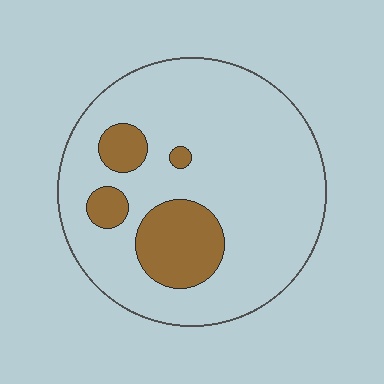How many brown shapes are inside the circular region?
4.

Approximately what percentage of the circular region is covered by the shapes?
Approximately 20%.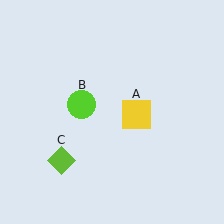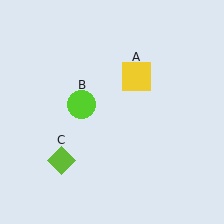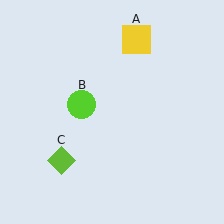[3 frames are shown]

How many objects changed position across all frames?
1 object changed position: yellow square (object A).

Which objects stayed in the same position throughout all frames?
Lime circle (object B) and lime diamond (object C) remained stationary.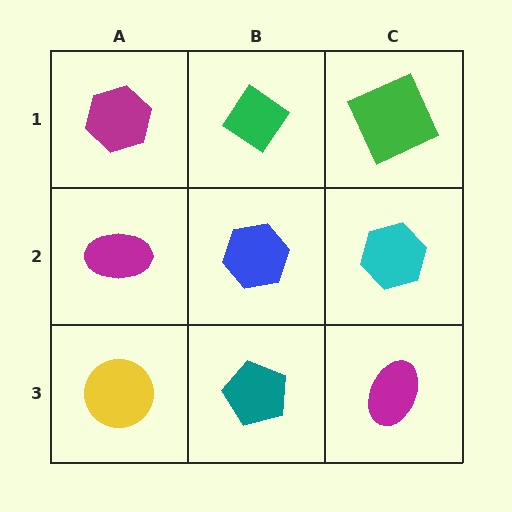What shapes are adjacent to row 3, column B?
A blue hexagon (row 2, column B), a yellow circle (row 3, column A), a magenta ellipse (row 3, column C).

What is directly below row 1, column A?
A magenta ellipse.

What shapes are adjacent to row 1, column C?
A cyan hexagon (row 2, column C), a green diamond (row 1, column B).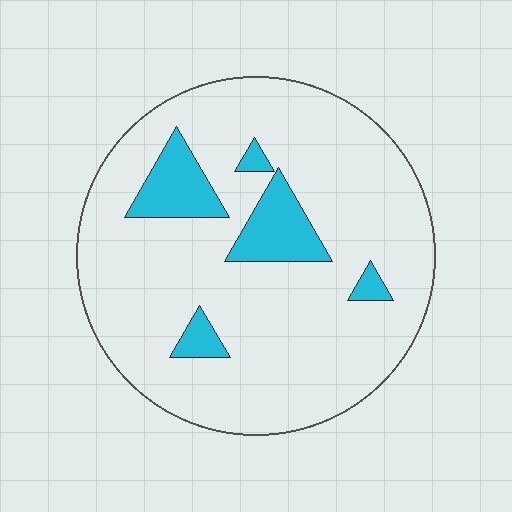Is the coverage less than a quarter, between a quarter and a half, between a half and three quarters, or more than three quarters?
Less than a quarter.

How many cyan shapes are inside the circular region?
5.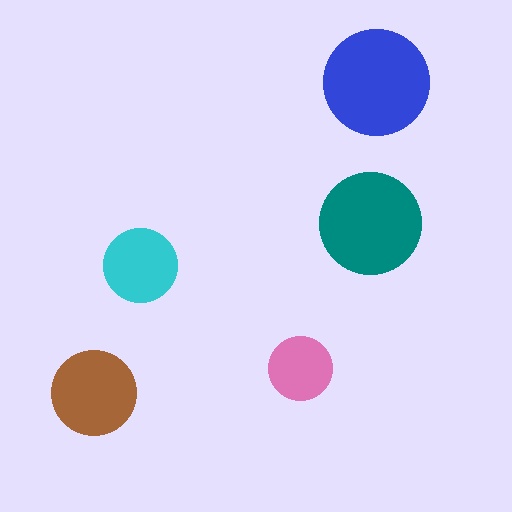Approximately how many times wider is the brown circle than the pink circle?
About 1.5 times wider.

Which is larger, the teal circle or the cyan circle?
The teal one.